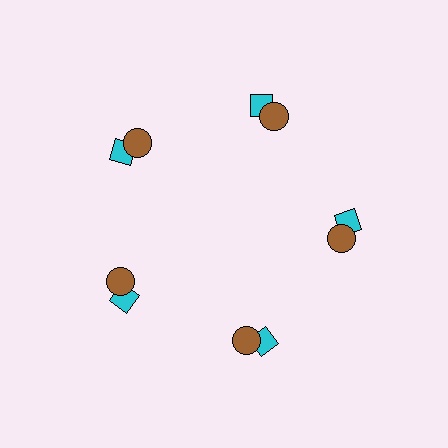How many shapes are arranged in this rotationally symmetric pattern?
There are 10 shapes, arranged in 5 groups of 2.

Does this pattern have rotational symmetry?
Yes, this pattern has 5-fold rotational symmetry. It looks the same after rotating 72 degrees around the center.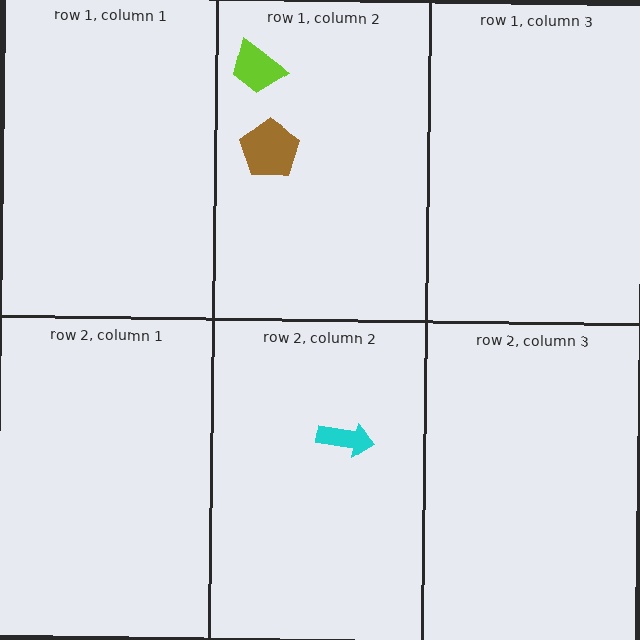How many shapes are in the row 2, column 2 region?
1.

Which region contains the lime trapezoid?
The row 1, column 2 region.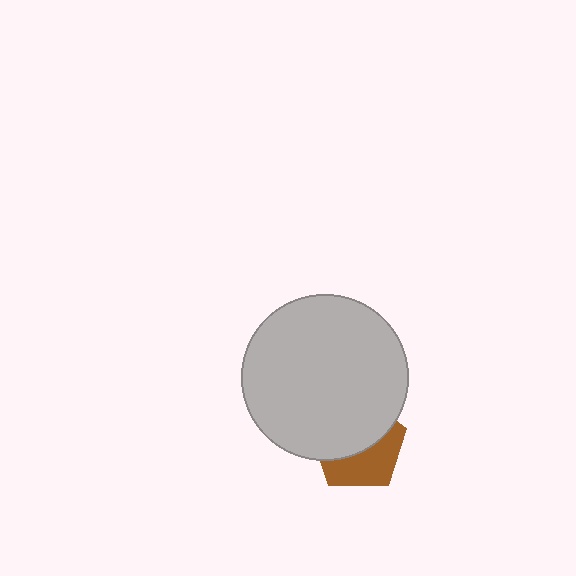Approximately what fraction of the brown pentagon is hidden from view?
Roughly 56% of the brown pentagon is hidden behind the light gray circle.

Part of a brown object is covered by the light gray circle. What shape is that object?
It is a pentagon.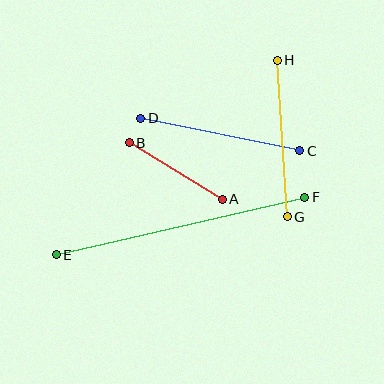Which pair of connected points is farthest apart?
Points E and F are farthest apart.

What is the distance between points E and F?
The distance is approximately 255 pixels.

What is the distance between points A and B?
The distance is approximately 109 pixels.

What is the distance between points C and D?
The distance is approximately 162 pixels.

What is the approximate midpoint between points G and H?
The midpoint is at approximately (282, 139) pixels.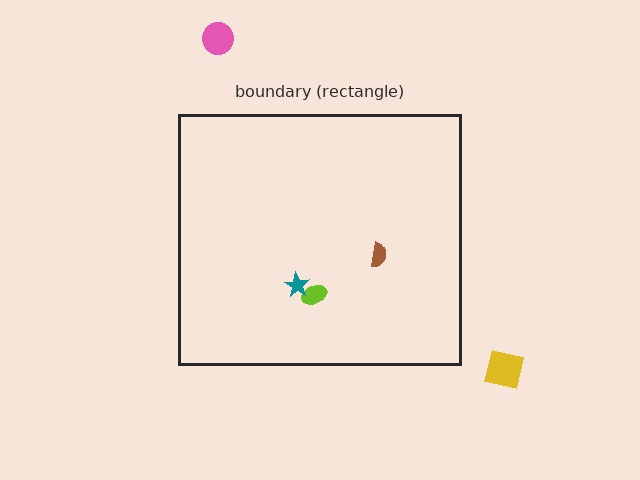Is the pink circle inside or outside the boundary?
Outside.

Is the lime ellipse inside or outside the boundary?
Inside.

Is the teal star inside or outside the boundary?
Inside.